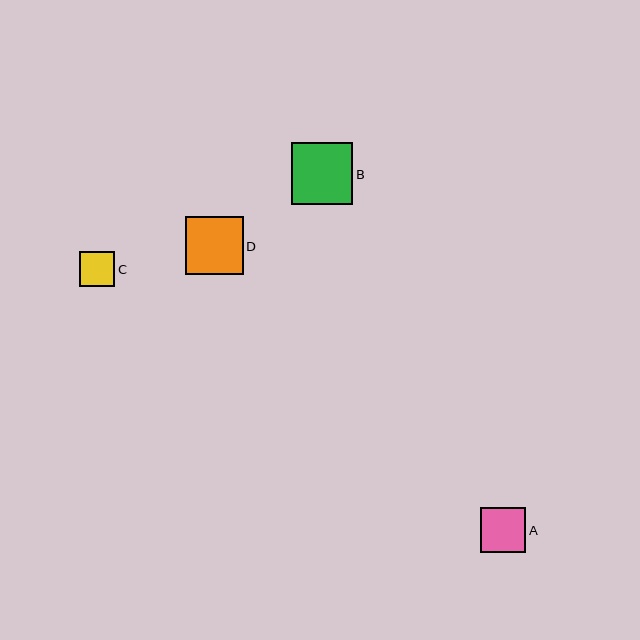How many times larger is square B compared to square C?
Square B is approximately 1.7 times the size of square C.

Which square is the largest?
Square B is the largest with a size of approximately 61 pixels.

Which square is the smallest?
Square C is the smallest with a size of approximately 35 pixels.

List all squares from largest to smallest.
From largest to smallest: B, D, A, C.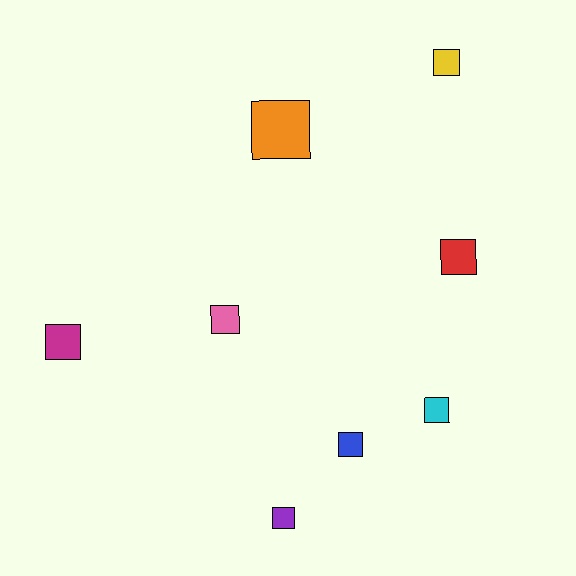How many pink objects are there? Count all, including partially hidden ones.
There is 1 pink object.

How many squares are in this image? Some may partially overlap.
There are 8 squares.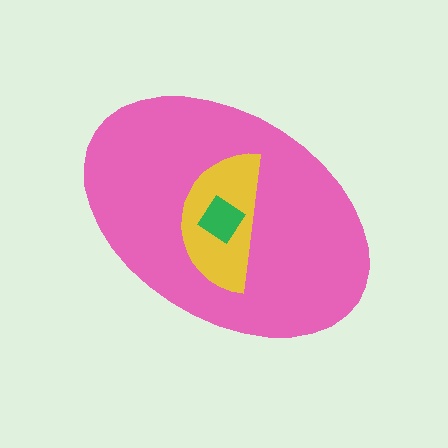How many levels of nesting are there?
3.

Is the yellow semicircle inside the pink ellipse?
Yes.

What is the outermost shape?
The pink ellipse.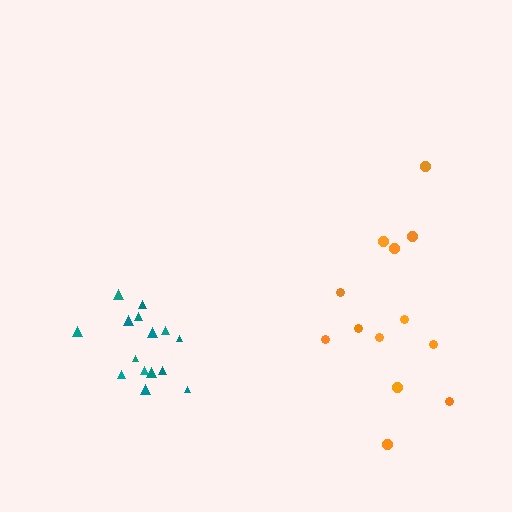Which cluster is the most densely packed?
Teal.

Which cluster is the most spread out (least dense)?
Orange.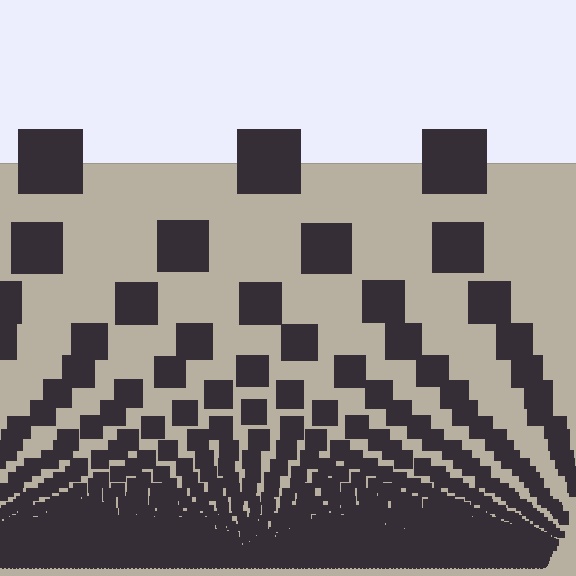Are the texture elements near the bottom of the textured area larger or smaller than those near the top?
Smaller. The gradient is inverted — elements near the bottom are smaller and denser.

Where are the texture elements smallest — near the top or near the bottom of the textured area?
Near the bottom.